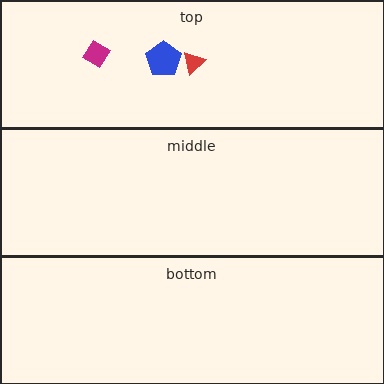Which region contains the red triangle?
The top region.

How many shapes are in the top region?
3.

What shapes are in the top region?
The blue pentagon, the magenta diamond, the red triangle.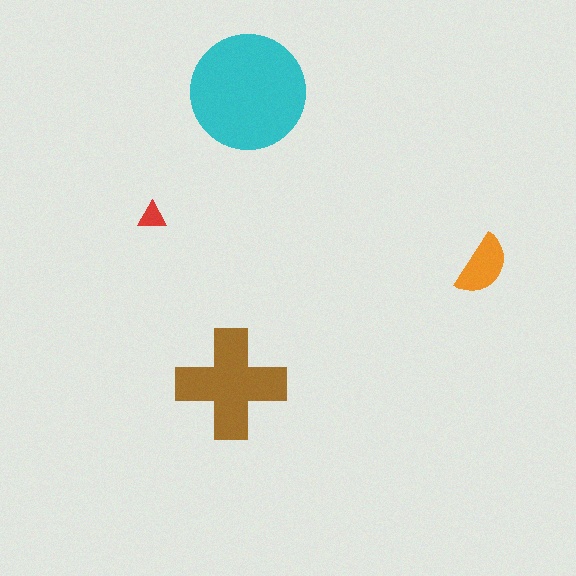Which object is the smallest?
The red triangle.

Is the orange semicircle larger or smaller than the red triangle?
Larger.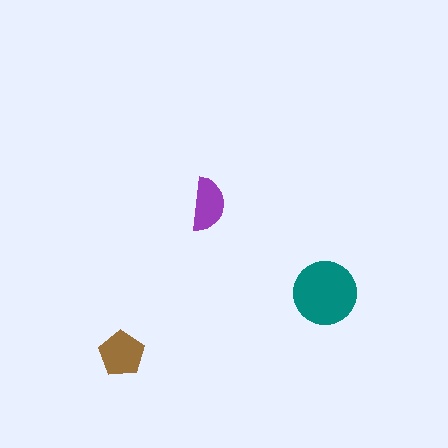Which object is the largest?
The teal circle.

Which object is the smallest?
The purple semicircle.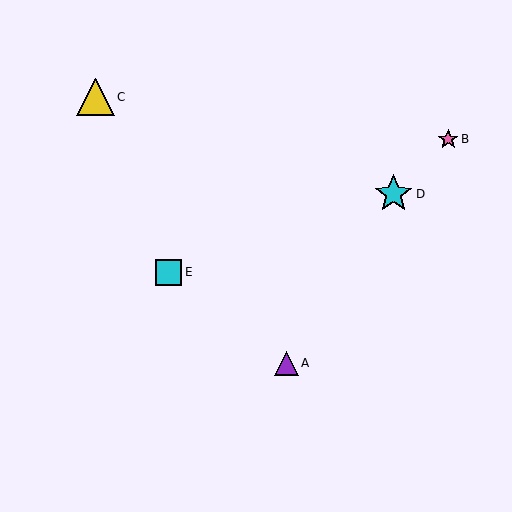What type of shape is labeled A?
Shape A is a purple triangle.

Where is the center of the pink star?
The center of the pink star is at (448, 139).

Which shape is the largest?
The cyan star (labeled D) is the largest.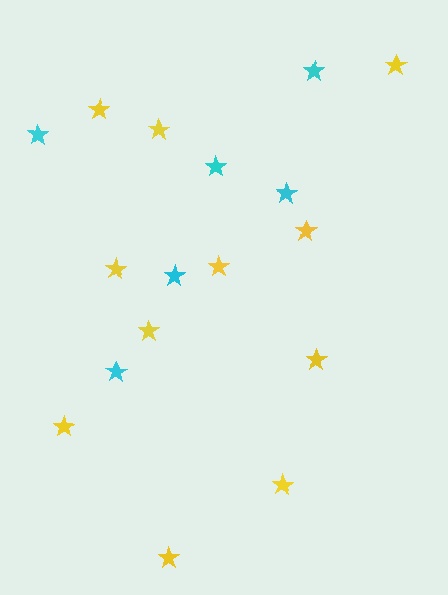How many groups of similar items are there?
There are 2 groups: one group of cyan stars (6) and one group of yellow stars (11).